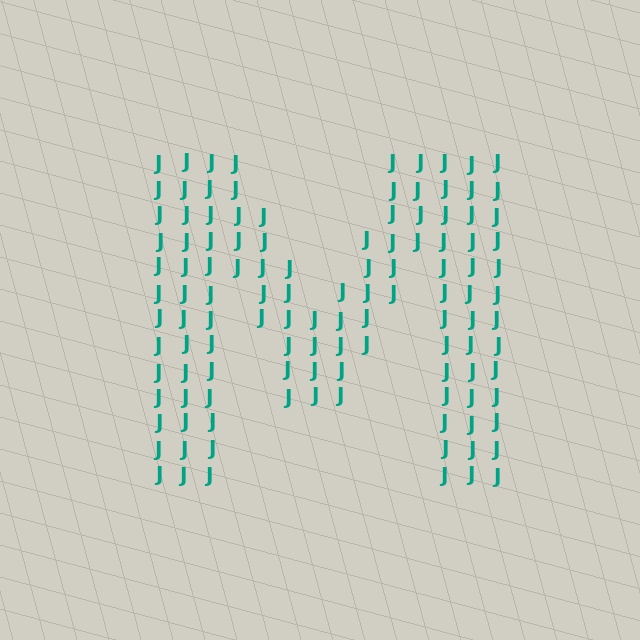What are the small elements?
The small elements are letter J's.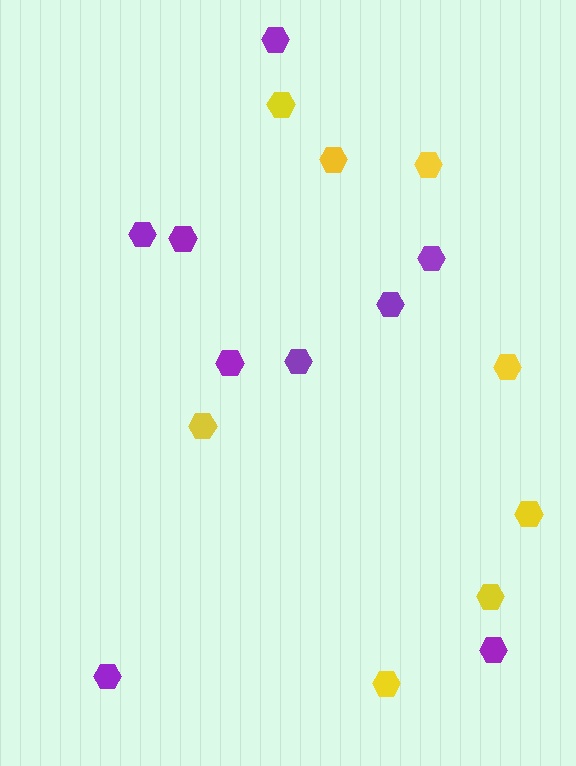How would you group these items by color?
There are 2 groups: one group of yellow hexagons (8) and one group of purple hexagons (9).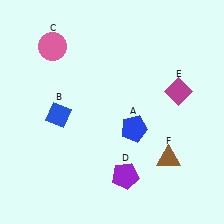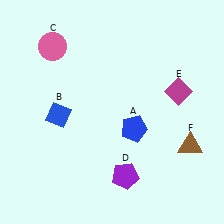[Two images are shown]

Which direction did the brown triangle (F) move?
The brown triangle (F) moved right.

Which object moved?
The brown triangle (F) moved right.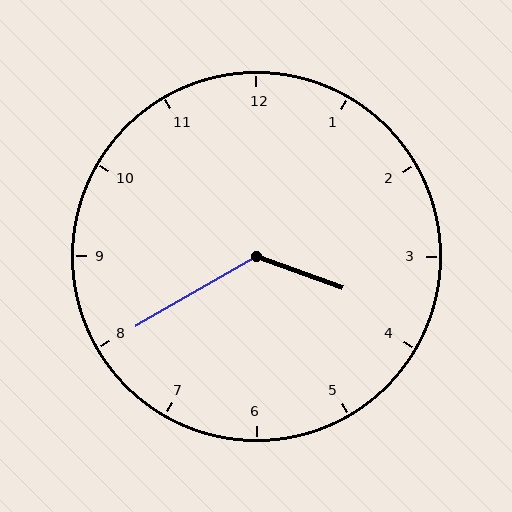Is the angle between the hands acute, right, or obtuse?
It is obtuse.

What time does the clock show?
3:40.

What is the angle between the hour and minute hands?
Approximately 130 degrees.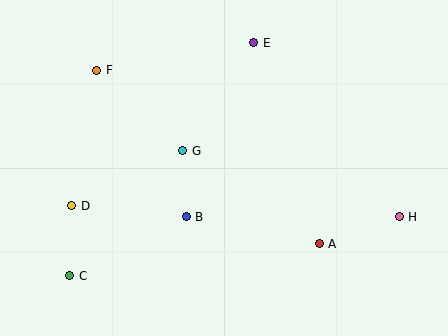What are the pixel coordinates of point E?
Point E is at (254, 43).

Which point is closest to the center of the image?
Point G at (183, 151) is closest to the center.